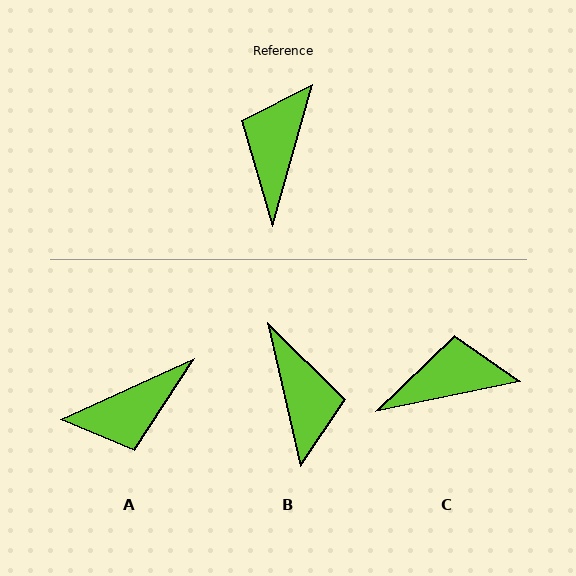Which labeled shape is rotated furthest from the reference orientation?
B, about 151 degrees away.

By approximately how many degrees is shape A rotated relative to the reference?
Approximately 131 degrees counter-clockwise.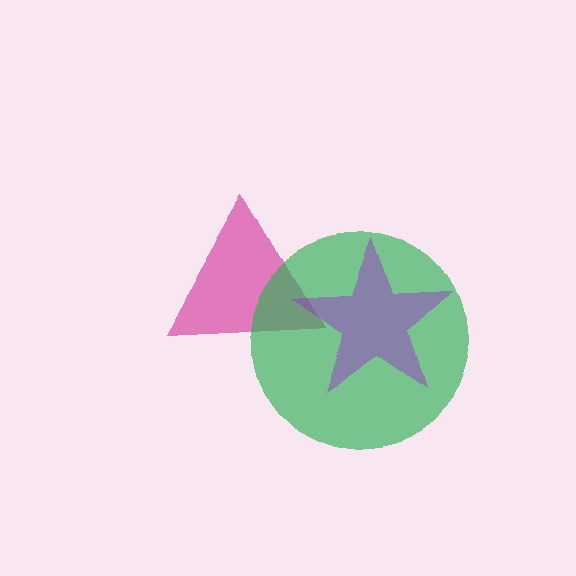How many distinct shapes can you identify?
There are 3 distinct shapes: a magenta triangle, a green circle, a purple star.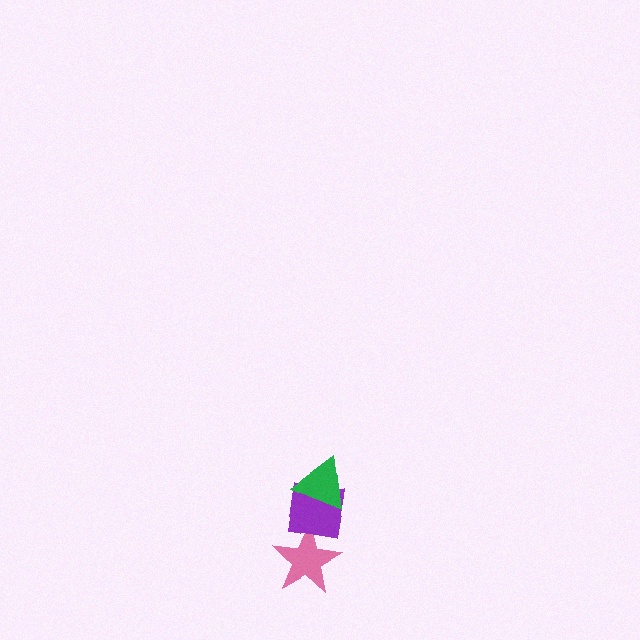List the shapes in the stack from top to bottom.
From top to bottom: the green triangle, the purple square, the pink star.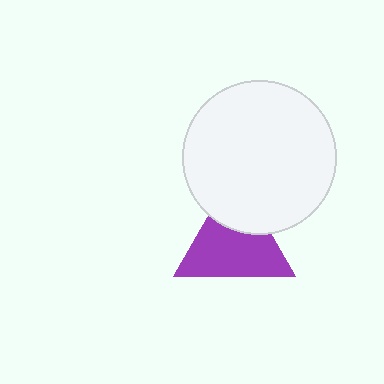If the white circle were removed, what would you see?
You would see the complete purple triangle.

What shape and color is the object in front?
The object in front is a white circle.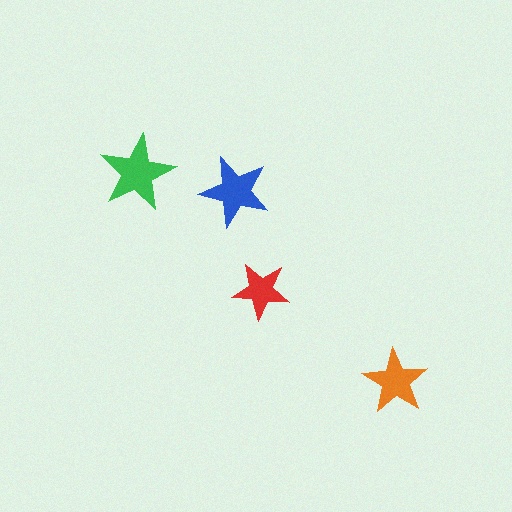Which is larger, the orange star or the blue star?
The blue one.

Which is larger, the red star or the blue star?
The blue one.